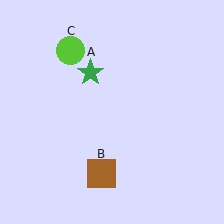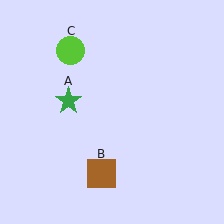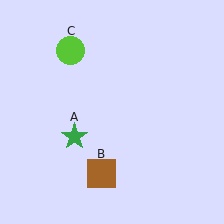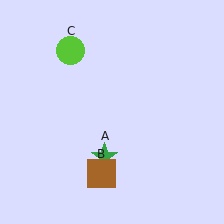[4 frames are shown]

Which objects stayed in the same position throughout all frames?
Brown square (object B) and lime circle (object C) remained stationary.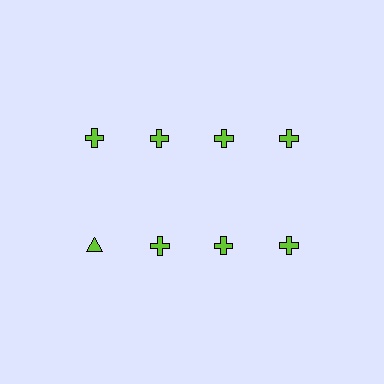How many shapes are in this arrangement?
There are 8 shapes arranged in a grid pattern.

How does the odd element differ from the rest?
It has a different shape: triangle instead of cross.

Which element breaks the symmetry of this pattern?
The lime triangle in the second row, leftmost column breaks the symmetry. All other shapes are lime crosses.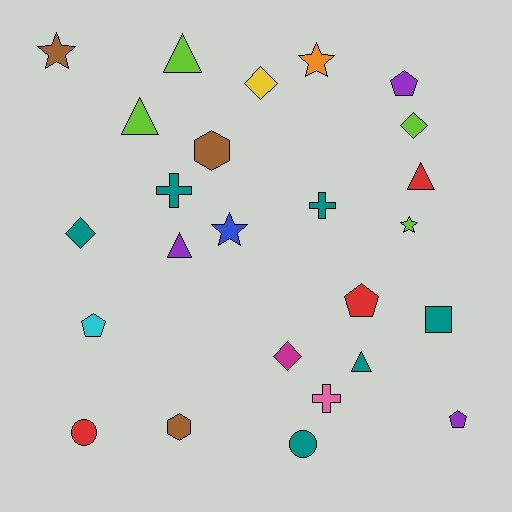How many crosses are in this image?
There are 3 crosses.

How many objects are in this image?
There are 25 objects.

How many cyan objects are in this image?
There is 1 cyan object.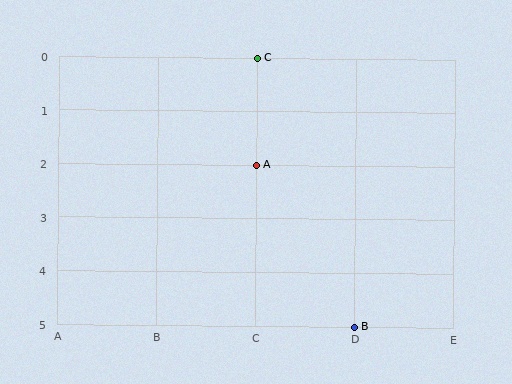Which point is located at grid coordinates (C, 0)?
Point C is at (C, 0).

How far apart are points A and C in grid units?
Points A and C are 2 rows apart.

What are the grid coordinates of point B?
Point B is at grid coordinates (D, 5).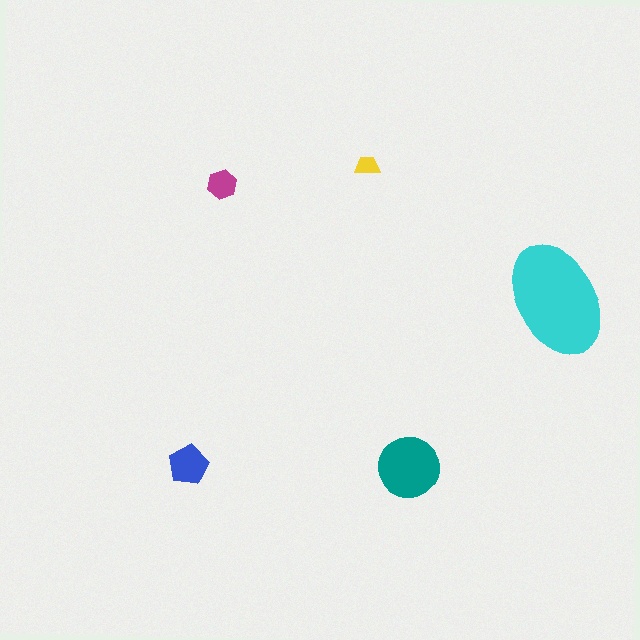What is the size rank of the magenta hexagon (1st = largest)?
4th.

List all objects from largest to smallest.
The cyan ellipse, the teal circle, the blue pentagon, the magenta hexagon, the yellow trapezoid.